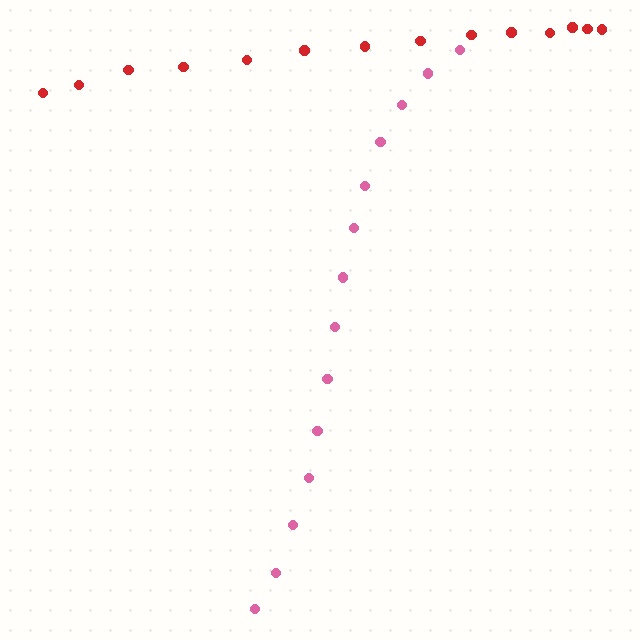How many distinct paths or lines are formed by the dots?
There are 2 distinct paths.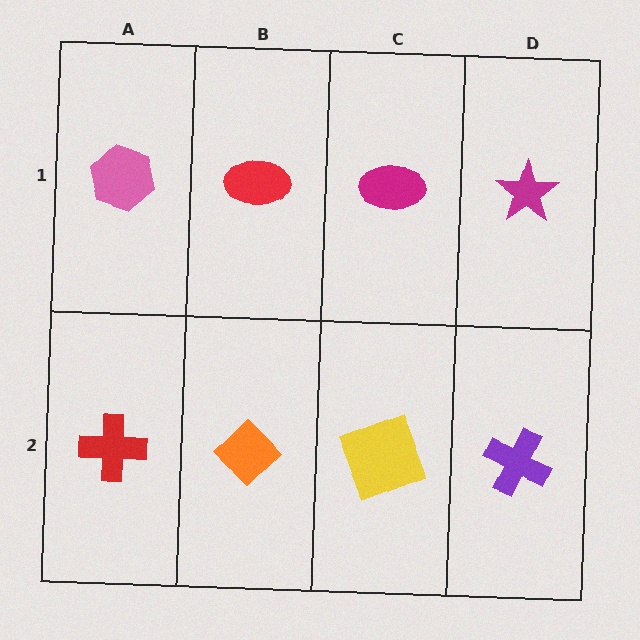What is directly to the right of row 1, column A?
A red ellipse.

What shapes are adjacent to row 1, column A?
A red cross (row 2, column A), a red ellipse (row 1, column B).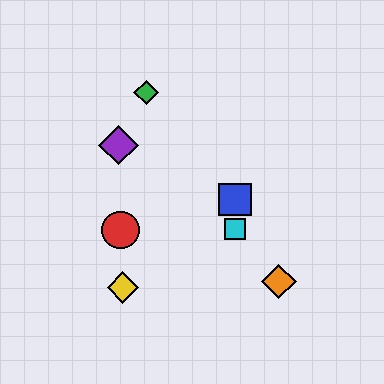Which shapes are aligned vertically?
The blue square, the cyan square are aligned vertically.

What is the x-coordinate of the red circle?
The red circle is at x≈121.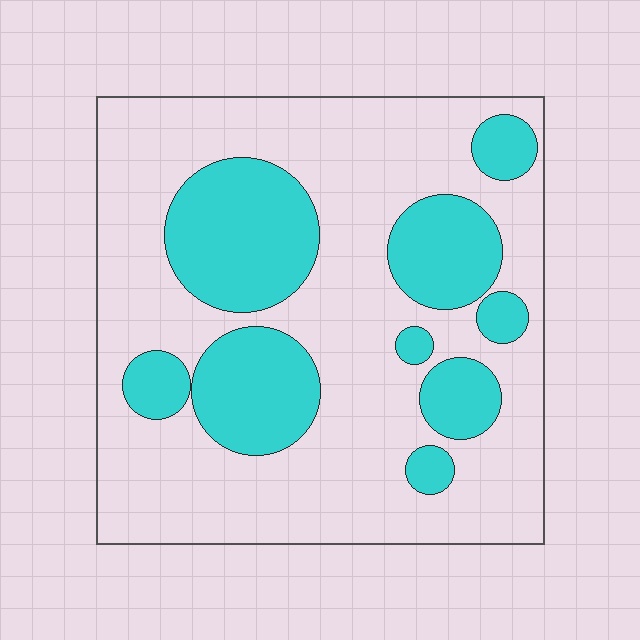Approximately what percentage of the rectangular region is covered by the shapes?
Approximately 30%.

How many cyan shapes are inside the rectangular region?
9.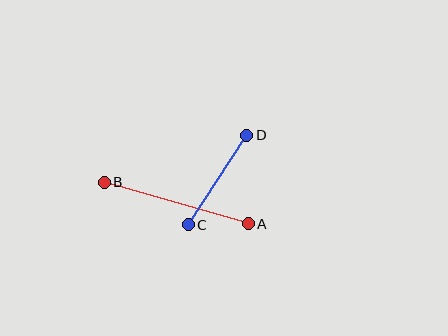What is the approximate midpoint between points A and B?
The midpoint is at approximately (176, 203) pixels.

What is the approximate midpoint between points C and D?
The midpoint is at approximately (218, 180) pixels.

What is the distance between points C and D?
The distance is approximately 107 pixels.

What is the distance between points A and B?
The distance is approximately 150 pixels.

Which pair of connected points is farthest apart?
Points A and B are farthest apart.